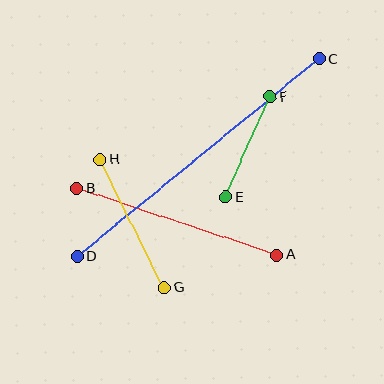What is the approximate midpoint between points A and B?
The midpoint is at approximately (177, 221) pixels.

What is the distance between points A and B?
The distance is approximately 211 pixels.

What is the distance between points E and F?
The distance is approximately 110 pixels.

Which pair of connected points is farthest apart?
Points C and D are farthest apart.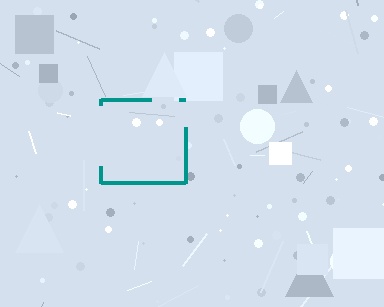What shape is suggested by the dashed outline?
The dashed outline suggests a square.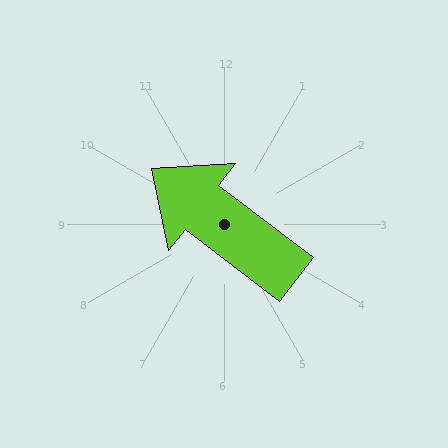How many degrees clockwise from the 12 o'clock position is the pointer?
Approximately 307 degrees.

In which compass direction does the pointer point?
Northwest.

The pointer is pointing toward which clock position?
Roughly 10 o'clock.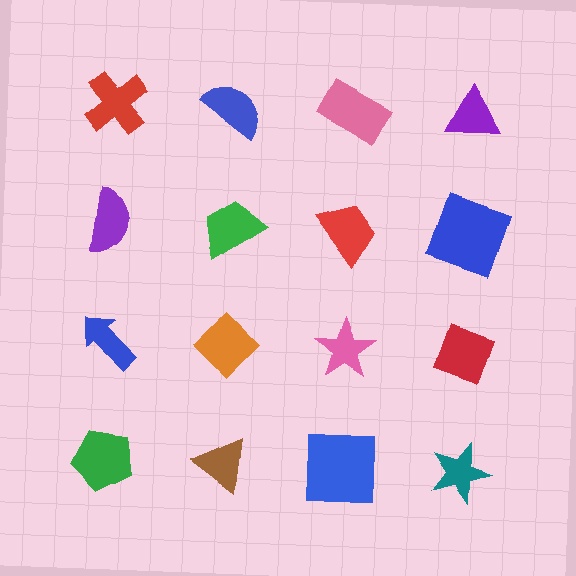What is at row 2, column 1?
A purple semicircle.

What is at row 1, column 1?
A red cross.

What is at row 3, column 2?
An orange diamond.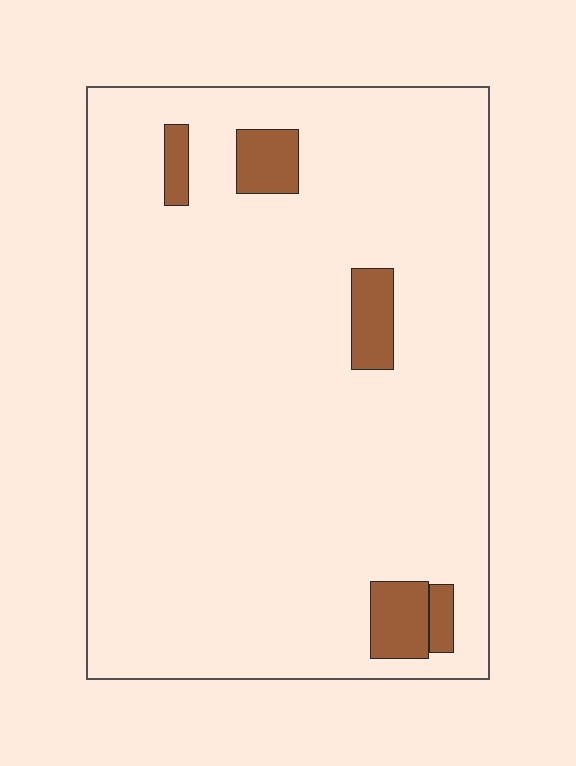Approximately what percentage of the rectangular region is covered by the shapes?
Approximately 5%.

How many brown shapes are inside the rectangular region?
5.